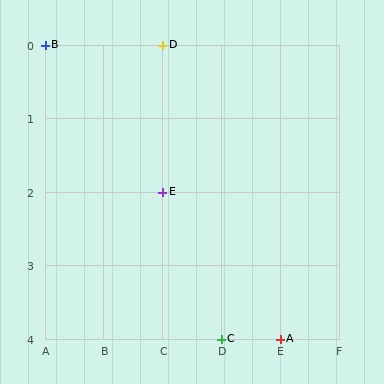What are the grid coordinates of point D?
Point D is at grid coordinates (C, 0).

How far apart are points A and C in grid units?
Points A and C are 1 column apart.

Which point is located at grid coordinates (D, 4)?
Point C is at (D, 4).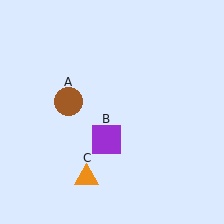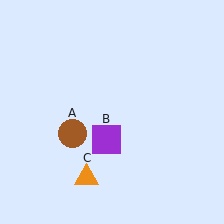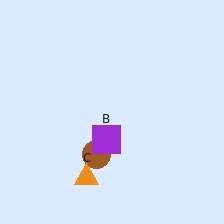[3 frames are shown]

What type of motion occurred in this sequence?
The brown circle (object A) rotated counterclockwise around the center of the scene.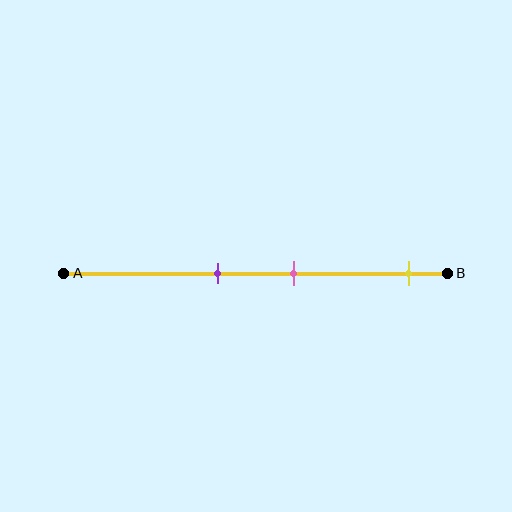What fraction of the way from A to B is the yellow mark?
The yellow mark is approximately 90% (0.9) of the way from A to B.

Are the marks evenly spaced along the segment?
No, the marks are not evenly spaced.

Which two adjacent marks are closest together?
The purple and pink marks are the closest adjacent pair.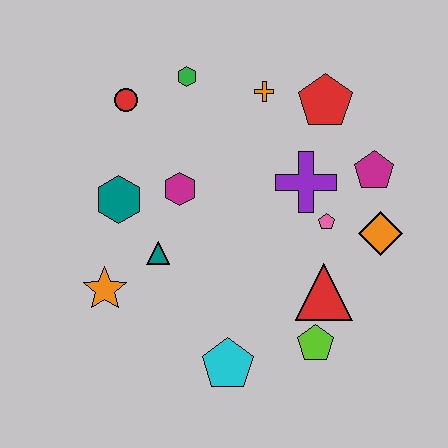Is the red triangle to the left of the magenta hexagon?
No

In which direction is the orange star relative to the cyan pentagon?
The orange star is to the left of the cyan pentagon.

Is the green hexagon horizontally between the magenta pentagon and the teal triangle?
Yes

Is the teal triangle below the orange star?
No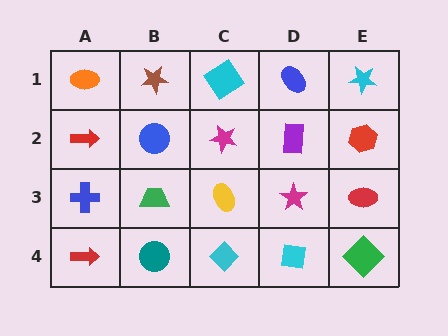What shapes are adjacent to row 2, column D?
A blue ellipse (row 1, column D), a magenta star (row 3, column D), a magenta star (row 2, column C), a red hexagon (row 2, column E).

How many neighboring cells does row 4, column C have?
3.